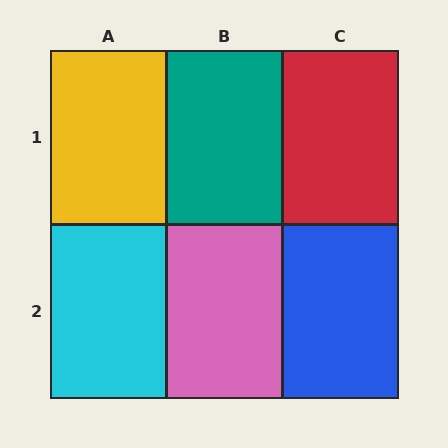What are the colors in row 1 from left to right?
Yellow, teal, red.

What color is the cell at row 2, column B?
Pink.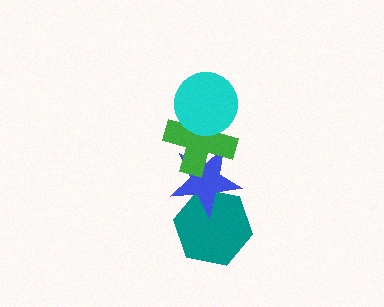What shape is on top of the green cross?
The cyan circle is on top of the green cross.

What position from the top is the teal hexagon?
The teal hexagon is 4th from the top.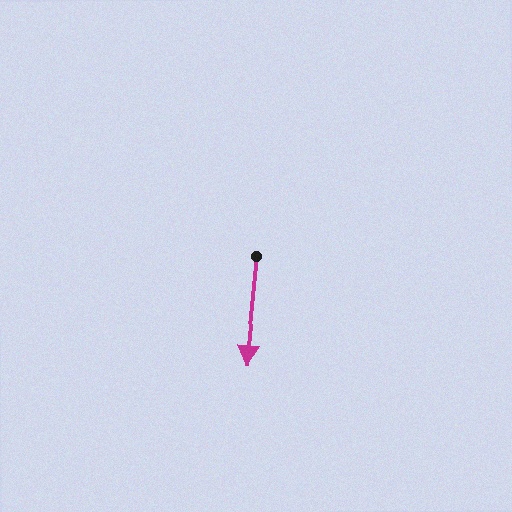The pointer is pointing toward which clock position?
Roughly 6 o'clock.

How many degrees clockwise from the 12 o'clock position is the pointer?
Approximately 185 degrees.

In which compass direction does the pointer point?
South.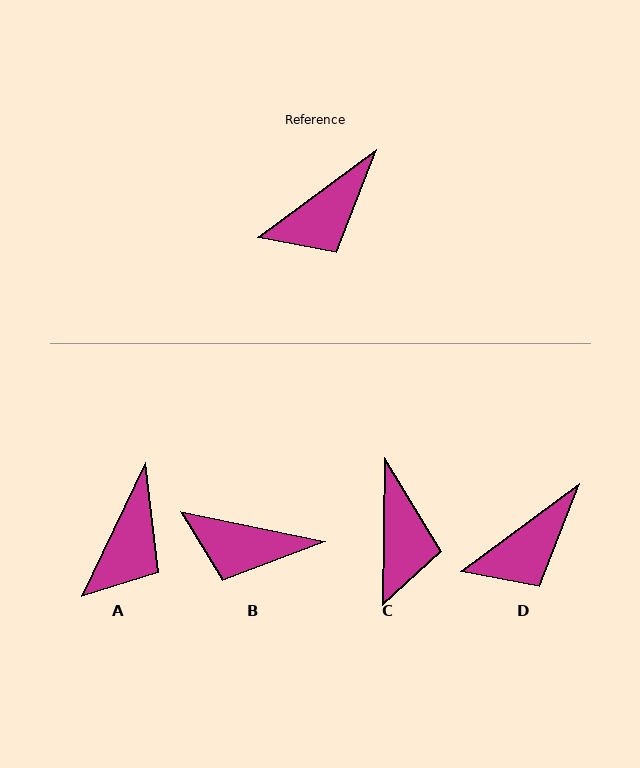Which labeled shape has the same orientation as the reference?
D.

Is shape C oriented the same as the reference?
No, it is off by about 53 degrees.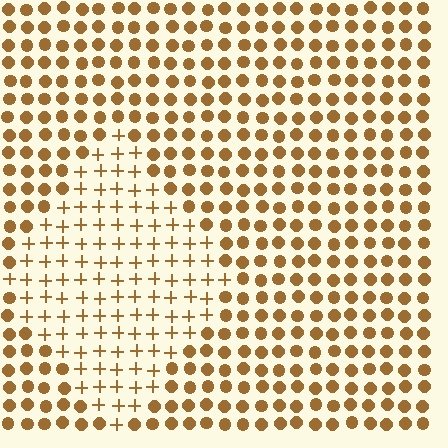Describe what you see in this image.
The image is filled with small brown elements arranged in a uniform grid. A diamond-shaped region contains plus signs, while the surrounding area contains circles. The boundary is defined purely by the change in element shape.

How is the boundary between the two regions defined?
The boundary is defined by a change in element shape: plus signs inside vs. circles outside. All elements share the same color and spacing.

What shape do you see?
I see a diamond.